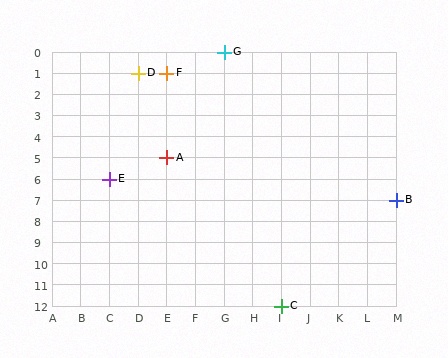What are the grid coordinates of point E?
Point E is at grid coordinates (C, 6).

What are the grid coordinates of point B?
Point B is at grid coordinates (M, 7).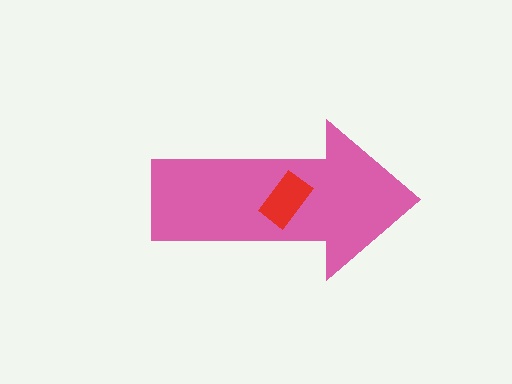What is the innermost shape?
The red rectangle.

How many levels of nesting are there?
2.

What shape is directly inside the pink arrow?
The red rectangle.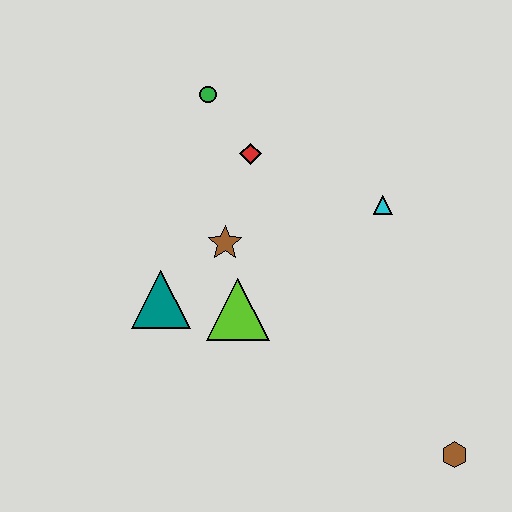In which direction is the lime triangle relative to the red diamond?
The lime triangle is below the red diamond.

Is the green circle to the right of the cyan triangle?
No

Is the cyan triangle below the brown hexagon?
No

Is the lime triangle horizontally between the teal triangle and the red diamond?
Yes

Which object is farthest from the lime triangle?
The brown hexagon is farthest from the lime triangle.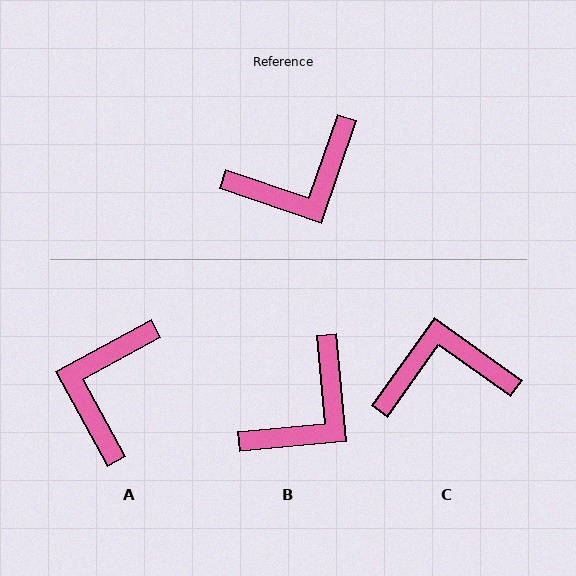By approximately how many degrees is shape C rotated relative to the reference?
Approximately 163 degrees counter-clockwise.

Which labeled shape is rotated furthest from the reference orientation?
C, about 163 degrees away.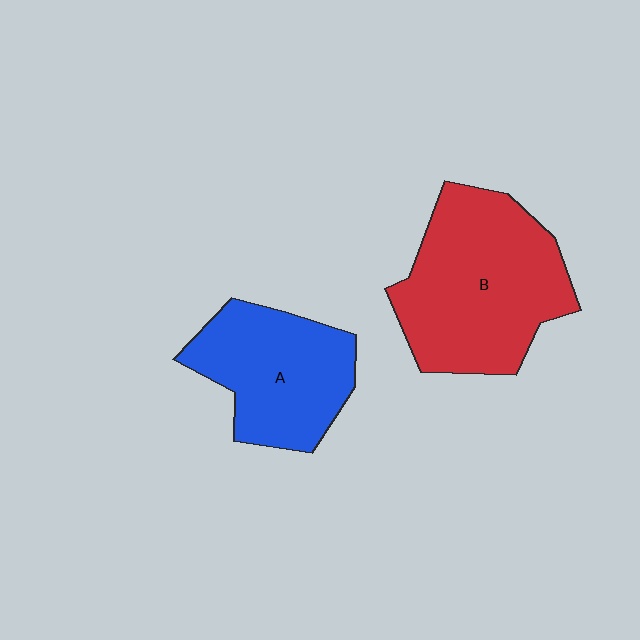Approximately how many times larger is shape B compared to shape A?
Approximately 1.4 times.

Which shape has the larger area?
Shape B (red).